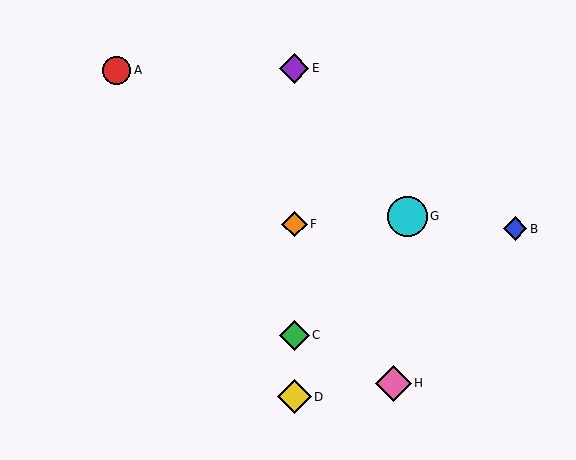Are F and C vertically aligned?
Yes, both are at x≈294.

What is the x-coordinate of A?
Object A is at x≈117.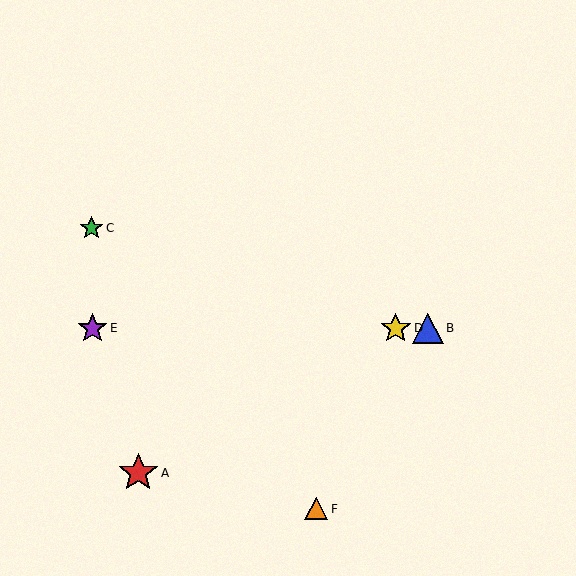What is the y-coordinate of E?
Object E is at y≈328.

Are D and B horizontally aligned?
Yes, both are at y≈328.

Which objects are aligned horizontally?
Objects B, D, E are aligned horizontally.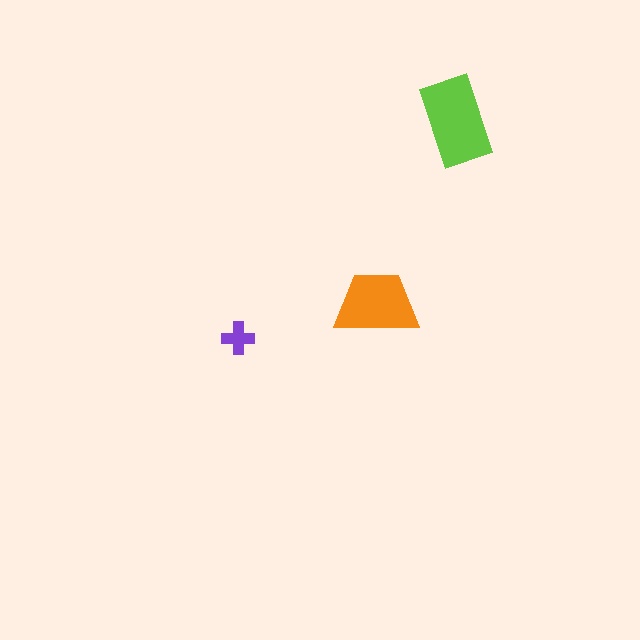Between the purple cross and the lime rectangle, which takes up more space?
The lime rectangle.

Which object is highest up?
The lime rectangle is topmost.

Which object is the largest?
The lime rectangle.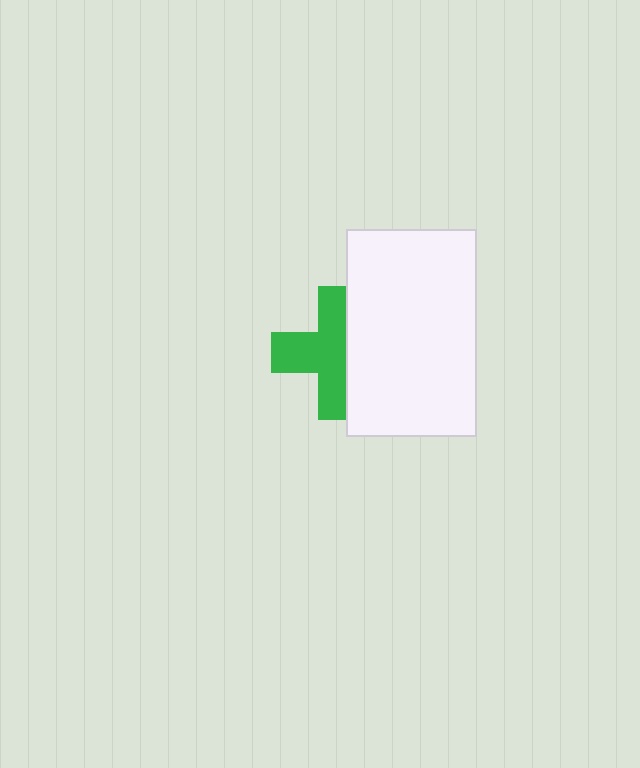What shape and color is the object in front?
The object in front is a white rectangle.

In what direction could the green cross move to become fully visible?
The green cross could move left. That would shift it out from behind the white rectangle entirely.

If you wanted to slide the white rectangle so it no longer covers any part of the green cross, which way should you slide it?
Slide it right — that is the most direct way to separate the two shapes.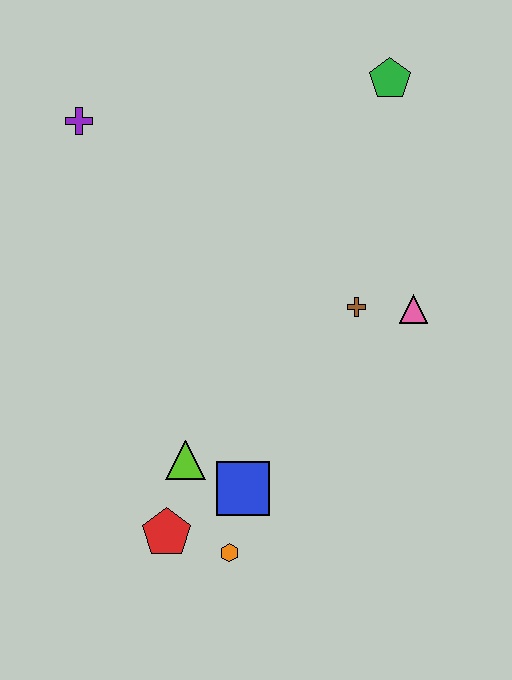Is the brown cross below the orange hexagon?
No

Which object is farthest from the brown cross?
The purple cross is farthest from the brown cross.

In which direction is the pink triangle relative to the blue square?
The pink triangle is above the blue square.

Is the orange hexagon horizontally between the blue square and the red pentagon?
Yes